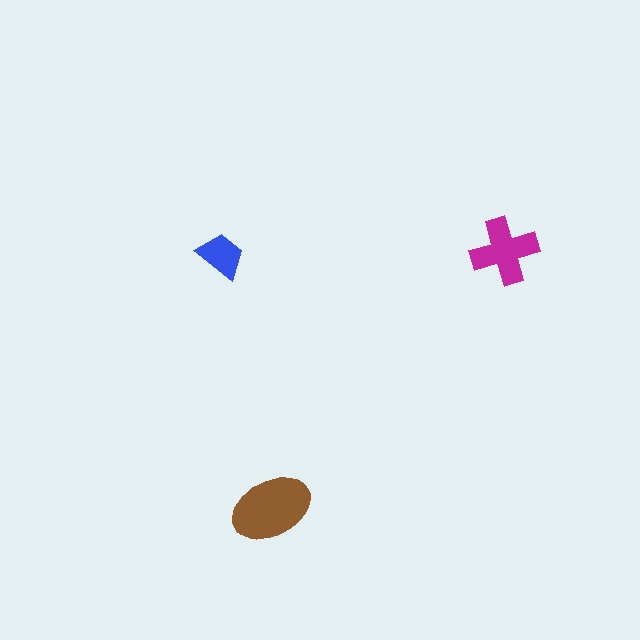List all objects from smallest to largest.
The blue trapezoid, the magenta cross, the brown ellipse.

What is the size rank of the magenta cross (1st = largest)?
2nd.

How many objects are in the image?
There are 3 objects in the image.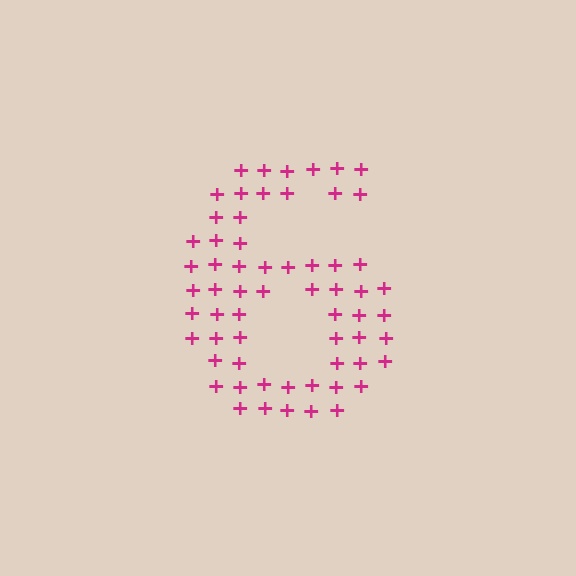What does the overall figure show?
The overall figure shows the digit 6.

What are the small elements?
The small elements are plus signs.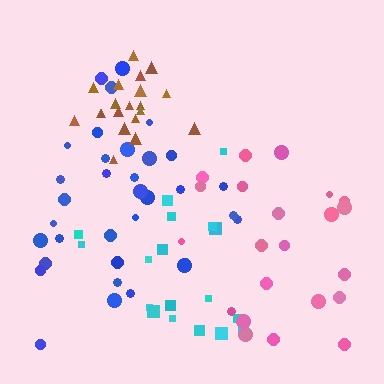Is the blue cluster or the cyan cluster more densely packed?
Cyan.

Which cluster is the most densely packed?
Brown.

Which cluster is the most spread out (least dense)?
Blue.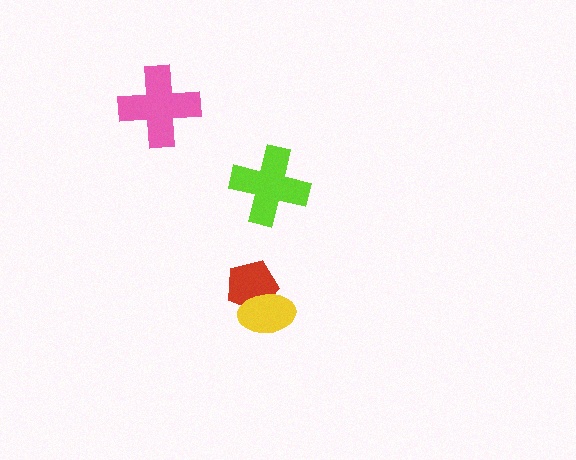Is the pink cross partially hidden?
No, no other shape covers it.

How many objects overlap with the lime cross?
0 objects overlap with the lime cross.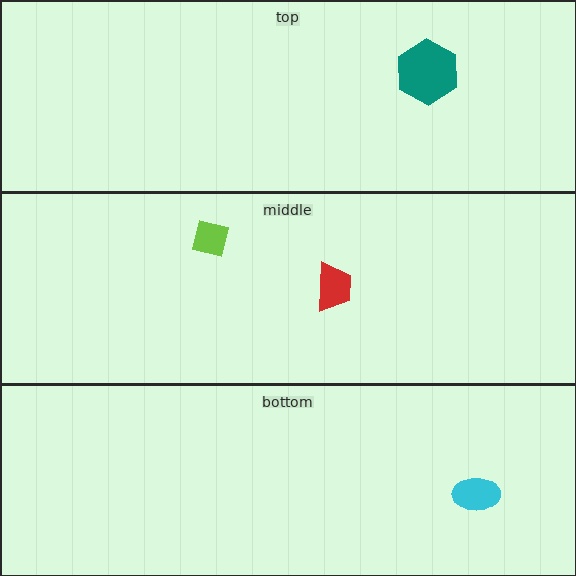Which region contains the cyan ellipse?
The bottom region.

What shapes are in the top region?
The teal hexagon.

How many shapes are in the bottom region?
1.